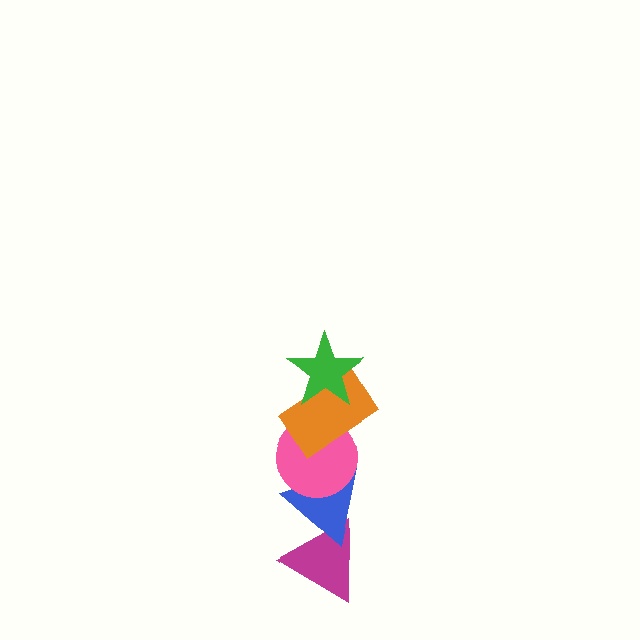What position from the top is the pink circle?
The pink circle is 3rd from the top.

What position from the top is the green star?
The green star is 1st from the top.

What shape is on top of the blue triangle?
The pink circle is on top of the blue triangle.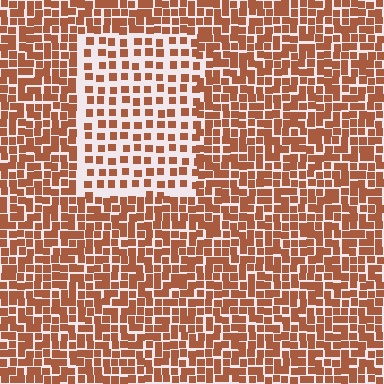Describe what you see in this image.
The image contains small brown elements arranged at two different densities. A rectangle-shaped region is visible where the elements are less densely packed than the surrounding area.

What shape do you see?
I see a rectangle.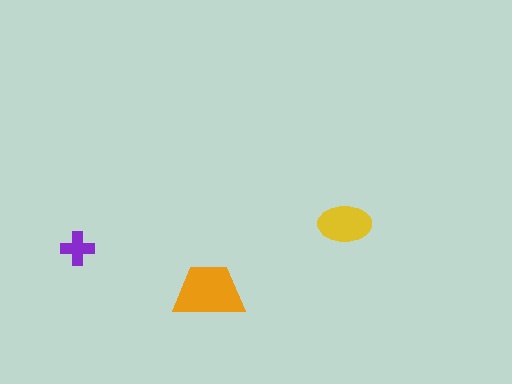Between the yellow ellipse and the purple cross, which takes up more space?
The yellow ellipse.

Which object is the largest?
The orange trapezoid.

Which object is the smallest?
The purple cross.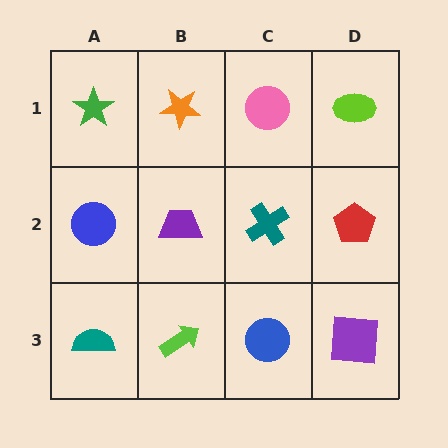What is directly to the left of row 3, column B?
A teal semicircle.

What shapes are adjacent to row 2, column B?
An orange star (row 1, column B), a lime arrow (row 3, column B), a blue circle (row 2, column A), a teal cross (row 2, column C).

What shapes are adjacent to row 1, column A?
A blue circle (row 2, column A), an orange star (row 1, column B).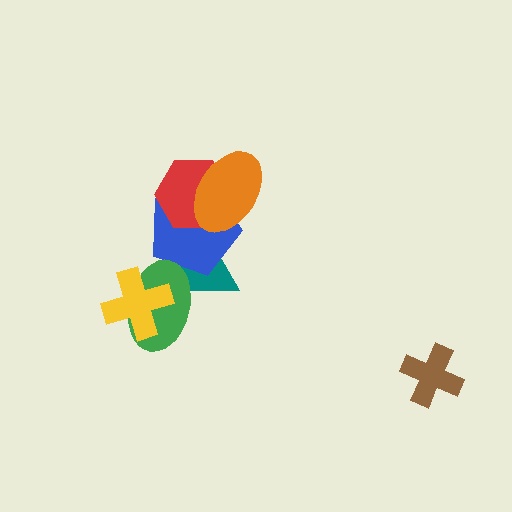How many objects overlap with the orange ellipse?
2 objects overlap with the orange ellipse.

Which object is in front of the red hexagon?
The orange ellipse is in front of the red hexagon.